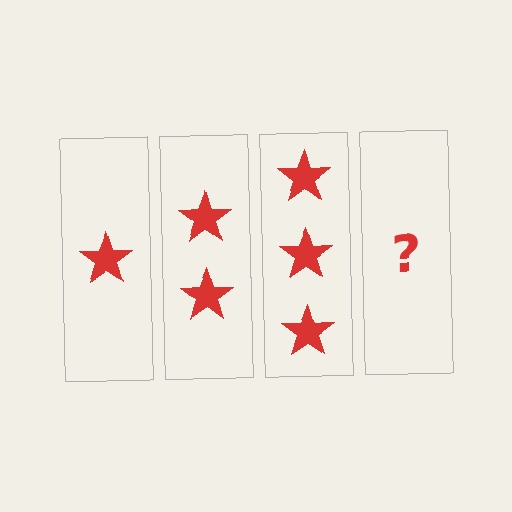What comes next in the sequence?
The next element should be 4 stars.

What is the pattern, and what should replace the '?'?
The pattern is that each step adds one more star. The '?' should be 4 stars.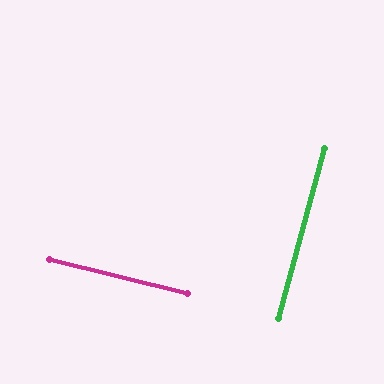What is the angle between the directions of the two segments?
Approximately 89 degrees.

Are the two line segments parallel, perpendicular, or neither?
Perpendicular — they meet at approximately 89°.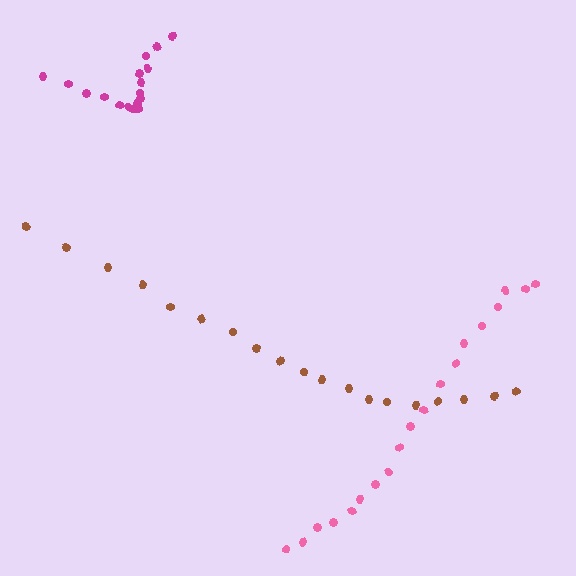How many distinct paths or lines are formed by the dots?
There are 3 distinct paths.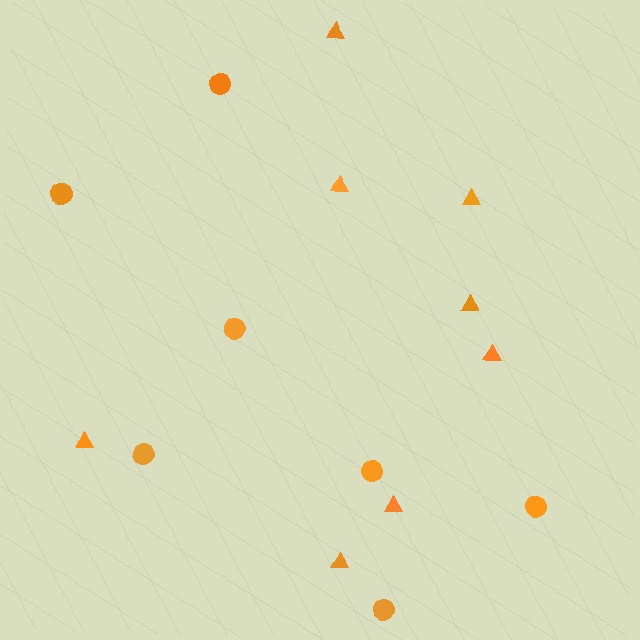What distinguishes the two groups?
There are 2 groups: one group of circles (7) and one group of triangles (8).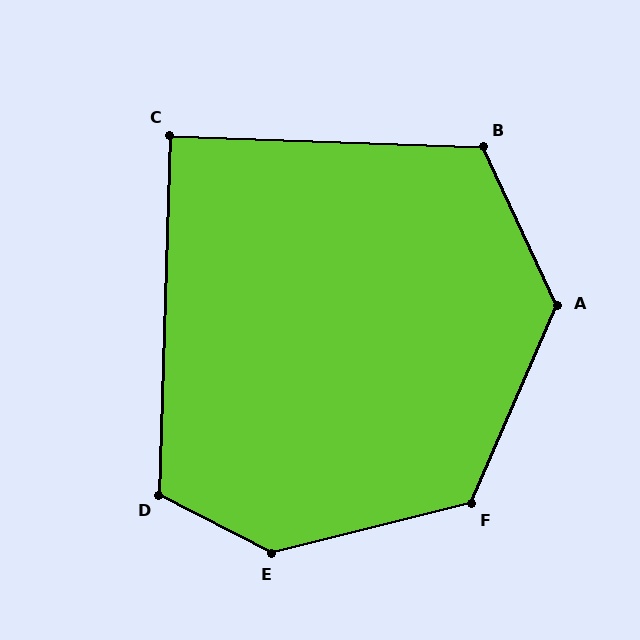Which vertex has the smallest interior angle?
C, at approximately 90 degrees.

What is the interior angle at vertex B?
Approximately 117 degrees (obtuse).